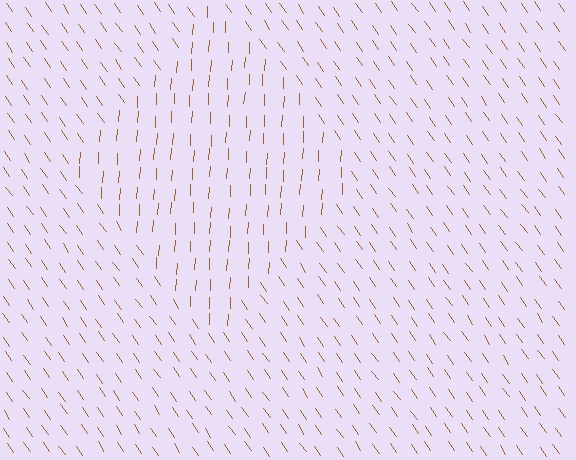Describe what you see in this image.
The image is filled with small brown line segments. A diamond region in the image has lines oriented differently from the surrounding lines, creating a visible texture boundary.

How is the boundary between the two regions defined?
The boundary is defined purely by a change in line orientation (approximately 38 degrees difference). All lines are the same color and thickness.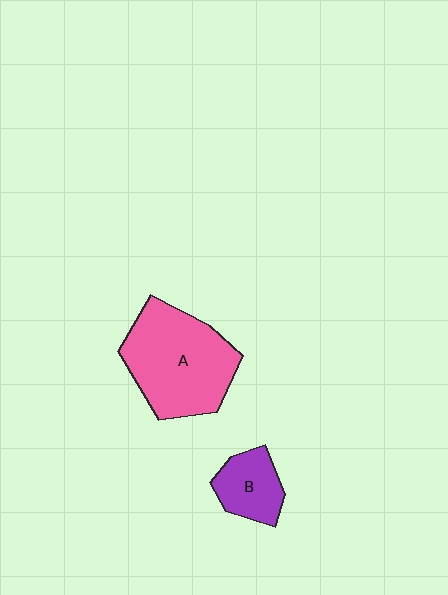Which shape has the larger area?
Shape A (pink).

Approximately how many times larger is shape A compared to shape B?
Approximately 2.5 times.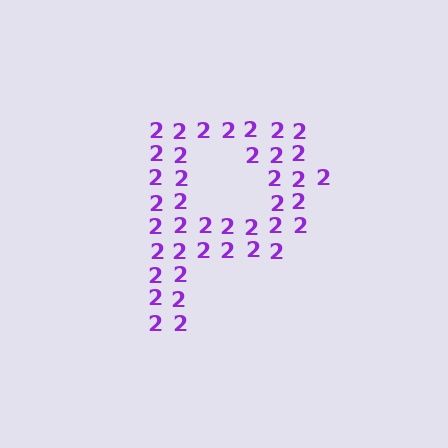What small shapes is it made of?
It is made of small digit 2's.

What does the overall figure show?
The overall figure shows the letter P.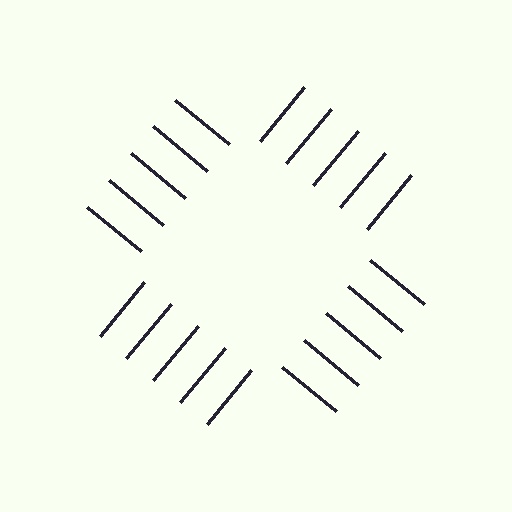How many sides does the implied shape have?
4 sides — the line-ends trace a square.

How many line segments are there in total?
20 — 5 along each of the 4 edges.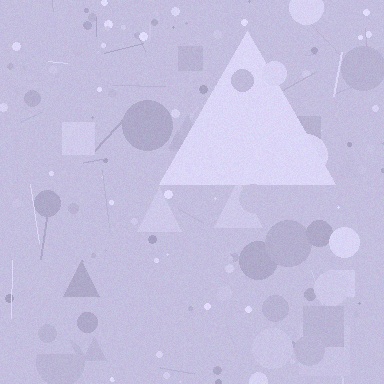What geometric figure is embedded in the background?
A triangle is embedded in the background.